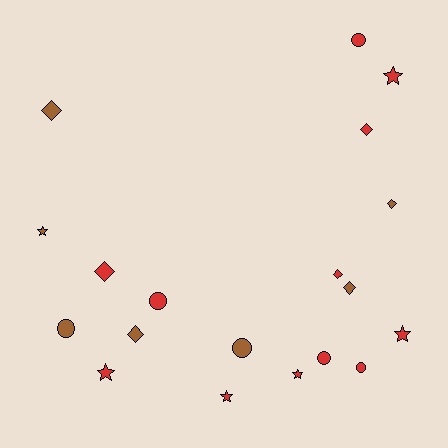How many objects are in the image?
There are 19 objects.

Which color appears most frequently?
Red, with 12 objects.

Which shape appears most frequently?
Diamond, with 7 objects.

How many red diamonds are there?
There are 3 red diamonds.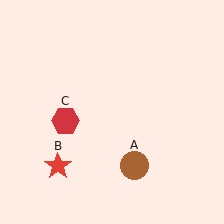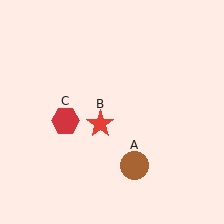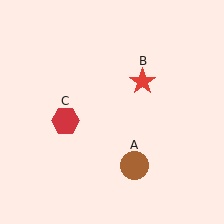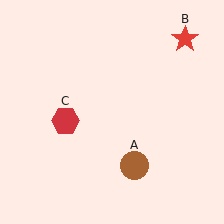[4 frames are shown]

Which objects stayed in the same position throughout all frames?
Brown circle (object A) and red hexagon (object C) remained stationary.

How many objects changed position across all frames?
1 object changed position: red star (object B).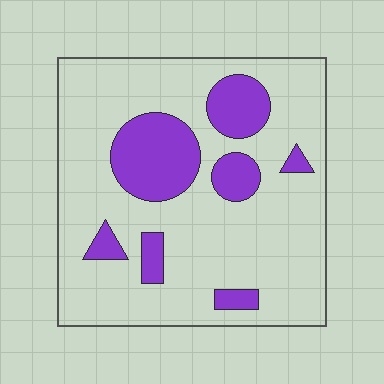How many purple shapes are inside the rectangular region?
7.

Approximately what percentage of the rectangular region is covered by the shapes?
Approximately 20%.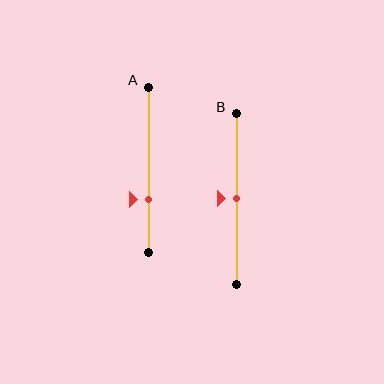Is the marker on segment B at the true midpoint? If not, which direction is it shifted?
Yes, the marker on segment B is at the true midpoint.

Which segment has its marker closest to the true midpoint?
Segment B has its marker closest to the true midpoint.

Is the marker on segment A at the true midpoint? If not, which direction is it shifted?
No, the marker on segment A is shifted downward by about 18% of the segment length.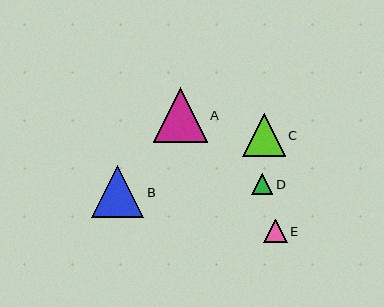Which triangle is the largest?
Triangle A is the largest with a size of approximately 54 pixels.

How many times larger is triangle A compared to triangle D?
Triangle A is approximately 2.5 times the size of triangle D.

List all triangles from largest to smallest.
From largest to smallest: A, B, C, E, D.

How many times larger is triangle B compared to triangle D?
Triangle B is approximately 2.4 times the size of triangle D.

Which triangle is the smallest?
Triangle D is the smallest with a size of approximately 21 pixels.